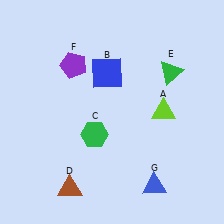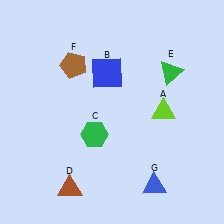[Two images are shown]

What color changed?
The pentagon (F) changed from purple in Image 1 to brown in Image 2.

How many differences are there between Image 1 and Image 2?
There is 1 difference between the two images.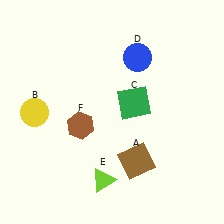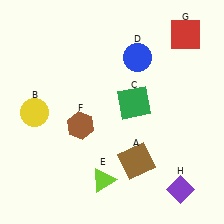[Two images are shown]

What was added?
A red square (G), a purple diamond (H) were added in Image 2.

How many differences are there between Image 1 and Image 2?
There are 2 differences between the two images.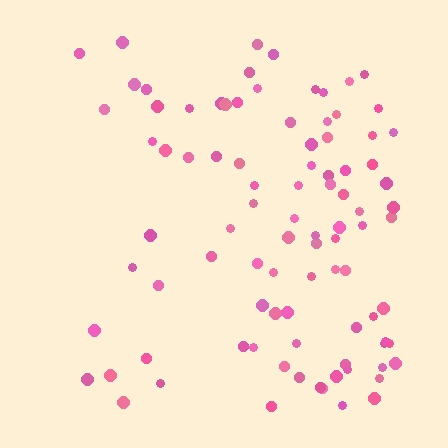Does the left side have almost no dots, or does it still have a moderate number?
Still a moderate number, just noticeably fewer than the right.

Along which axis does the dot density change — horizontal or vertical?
Horizontal.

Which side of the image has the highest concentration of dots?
The right.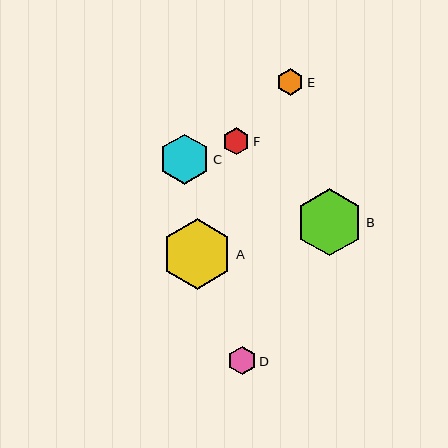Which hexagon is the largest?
Hexagon A is the largest with a size of approximately 71 pixels.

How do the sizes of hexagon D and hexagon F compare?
Hexagon D and hexagon F are approximately the same size.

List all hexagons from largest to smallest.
From largest to smallest: A, B, C, D, F, E.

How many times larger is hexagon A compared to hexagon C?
Hexagon A is approximately 1.4 times the size of hexagon C.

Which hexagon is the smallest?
Hexagon E is the smallest with a size of approximately 27 pixels.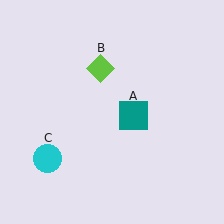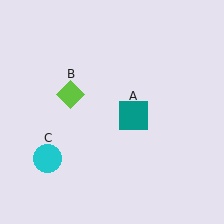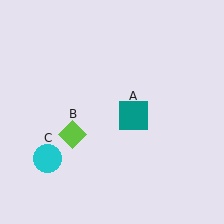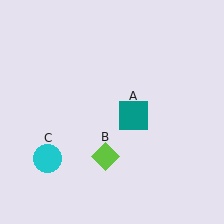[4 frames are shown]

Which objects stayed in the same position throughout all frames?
Teal square (object A) and cyan circle (object C) remained stationary.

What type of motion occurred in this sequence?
The lime diamond (object B) rotated counterclockwise around the center of the scene.